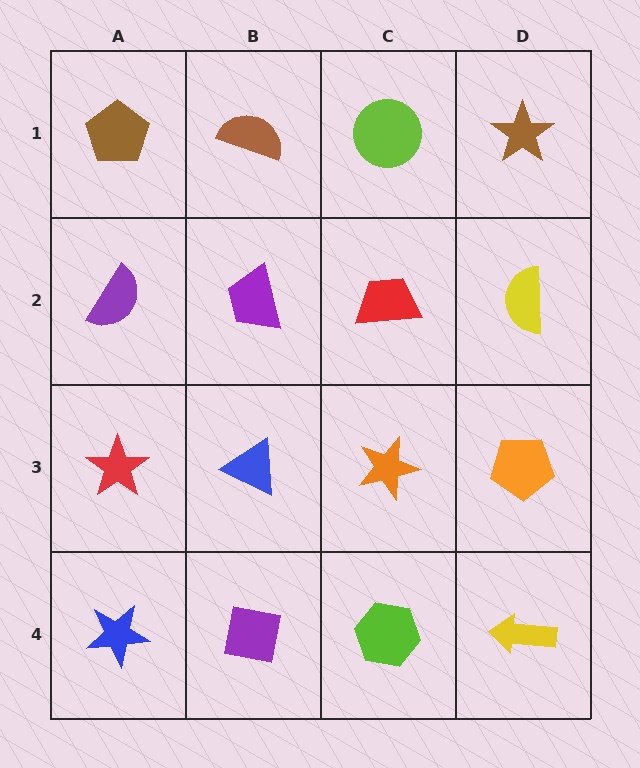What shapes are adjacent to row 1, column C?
A red trapezoid (row 2, column C), a brown semicircle (row 1, column B), a brown star (row 1, column D).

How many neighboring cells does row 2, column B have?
4.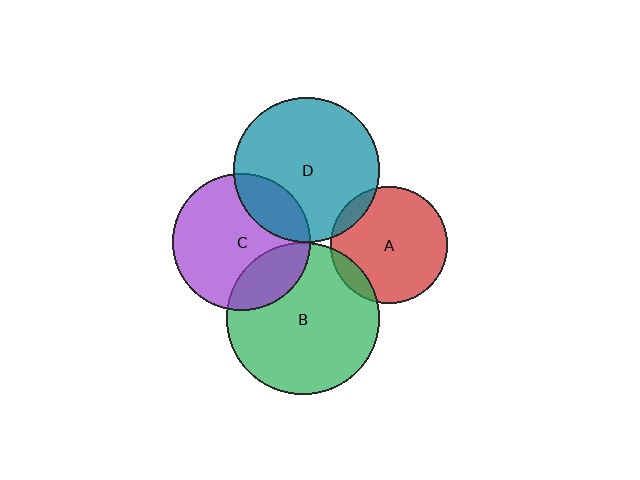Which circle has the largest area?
Circle B (green).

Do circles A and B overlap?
Yes.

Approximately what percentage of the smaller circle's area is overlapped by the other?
Approximately 10%.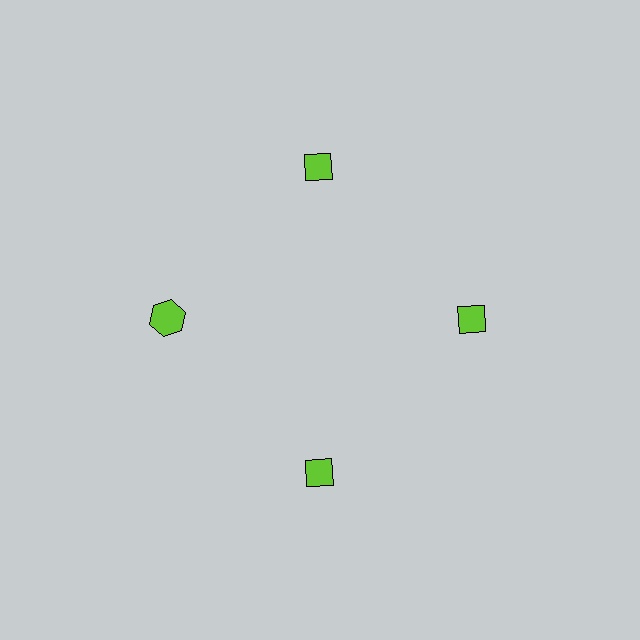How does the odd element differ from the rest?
It has a different shape: hexagon instead of diamond.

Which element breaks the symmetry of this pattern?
The lime hexagon at roughly the 9 o'clock position breaks the symmetry. All other shapes are lime diamonds.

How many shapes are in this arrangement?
There are 4 shapes arranged in a ring pattern.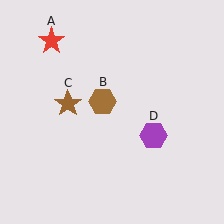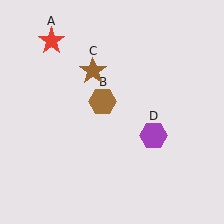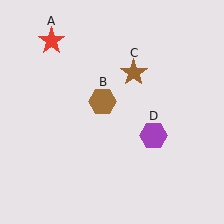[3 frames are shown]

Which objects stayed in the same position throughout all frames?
Red star (object A) and brown hexagon (object B) and purple hexagon (object D) remained stationary.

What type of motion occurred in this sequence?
The brown star (object C) rotated clockwise around the center of the scene.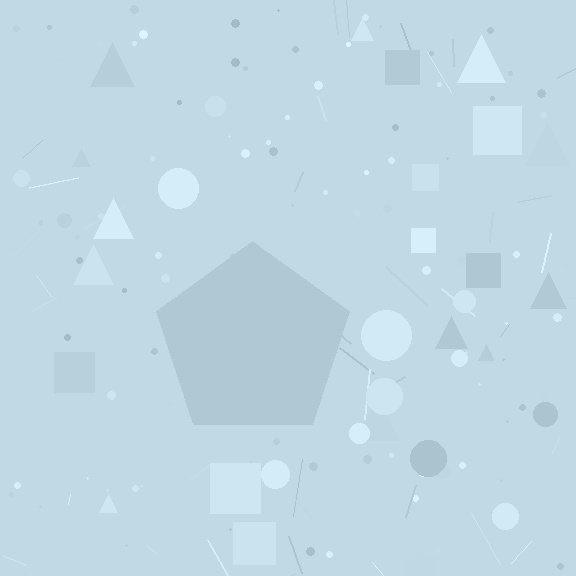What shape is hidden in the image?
A pentagon is hidden in the image.